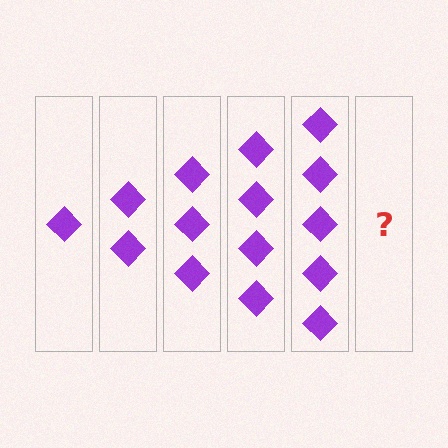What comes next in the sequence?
The next element should be 6 diamonds.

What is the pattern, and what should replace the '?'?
The pattern is that each step adds one more diamond. The '?' should be 6 diamonds.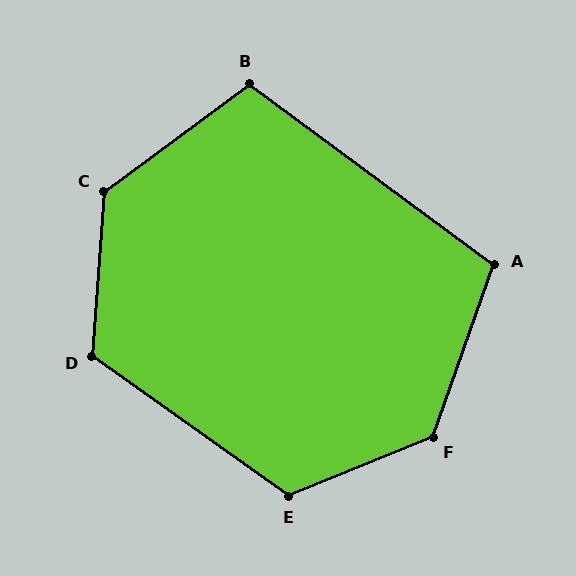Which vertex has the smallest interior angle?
A, at approximately 107 degrees.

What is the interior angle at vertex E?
Approximately 122 degrees (obtuse).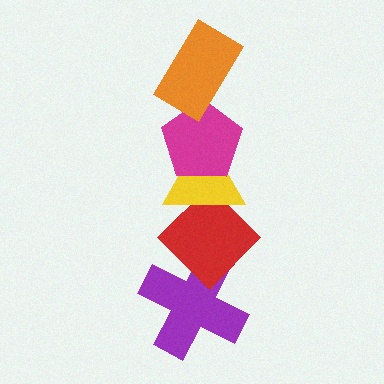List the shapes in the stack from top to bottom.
From top to bottom: the orange rectangle, the magenta pentagon, the yellow triangle, the red diamond, the purple cross.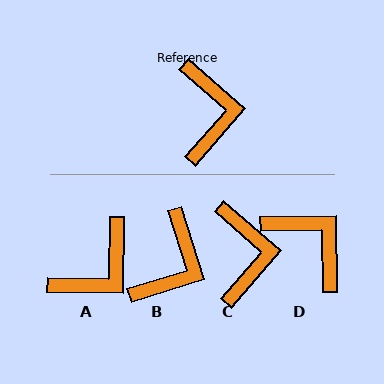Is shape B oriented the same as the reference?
No, it is off by about 32 degrees.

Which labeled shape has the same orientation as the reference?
C.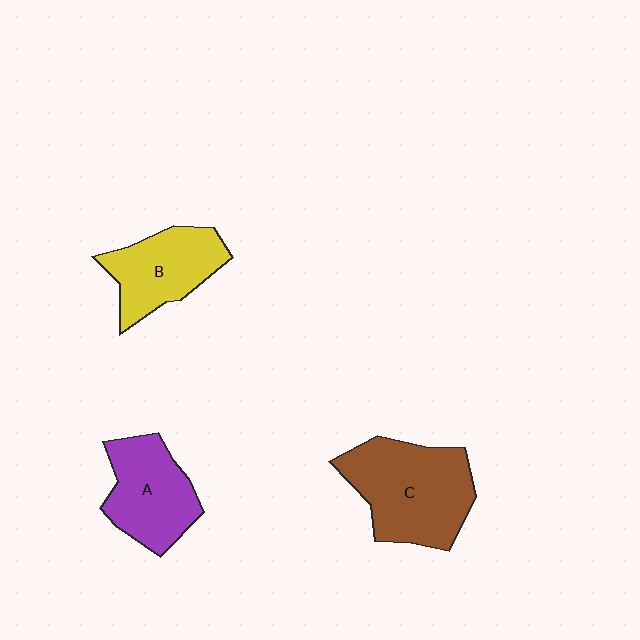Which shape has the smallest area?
Shape B (yellow).